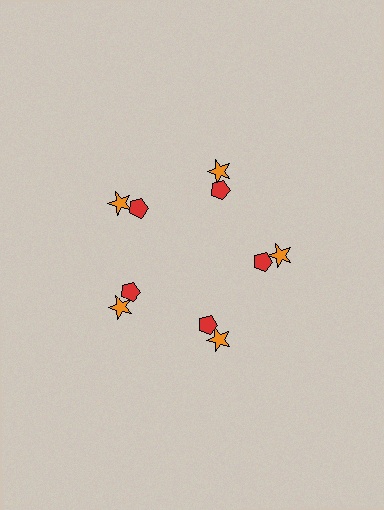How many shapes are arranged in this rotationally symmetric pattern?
There are 10 shapes, arranged in 5 groups of 2.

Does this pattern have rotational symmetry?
Yes, this pattern has 5-fold rotational symmetry. It looks the same after rotating 72 degrees around the center.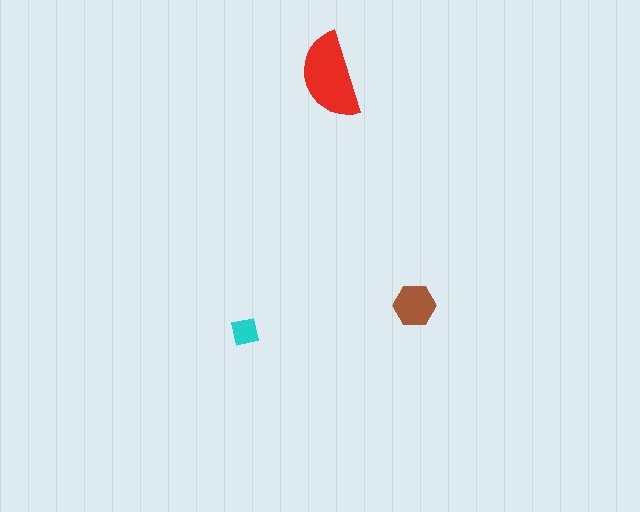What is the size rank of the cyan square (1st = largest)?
3rd.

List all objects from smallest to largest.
The cyan square, the brown hexagon, the red semicircle.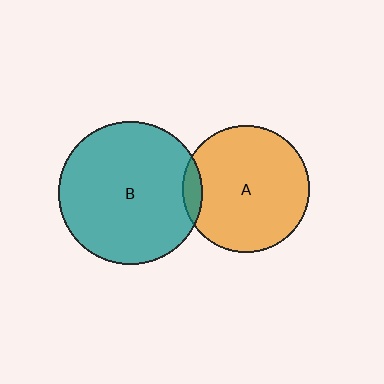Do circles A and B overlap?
Yes.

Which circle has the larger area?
Circle B (teal).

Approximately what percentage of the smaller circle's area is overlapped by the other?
Approximately 5%.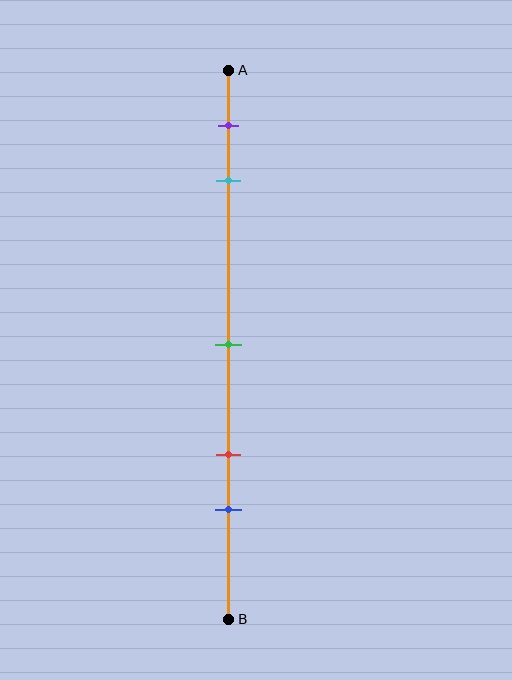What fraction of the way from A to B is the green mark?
The green mark is approximately 50% (0.5) of the way from A to B.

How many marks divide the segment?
There are 5 marks dividing the segment.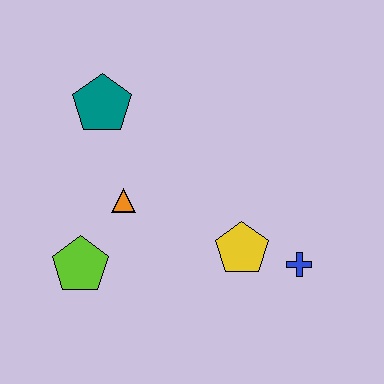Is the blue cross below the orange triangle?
Yes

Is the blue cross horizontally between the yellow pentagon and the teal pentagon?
No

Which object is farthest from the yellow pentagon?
The teal pentagon is farthest from the yellow pentagon.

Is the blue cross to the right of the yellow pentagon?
Yes